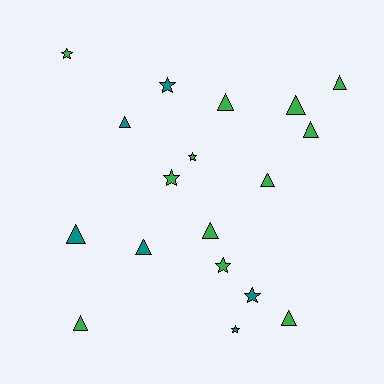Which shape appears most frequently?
Triangle, with 11 objects.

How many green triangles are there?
There are 8 green triangles.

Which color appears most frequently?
Green, with 12 objects.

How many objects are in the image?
There are 18 objects.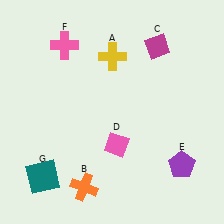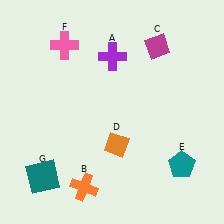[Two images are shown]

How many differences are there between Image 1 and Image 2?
There are 3 differences between the two images.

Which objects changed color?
A changed from yellow to purple. D changed from pink to orange. E changed from purple to teal.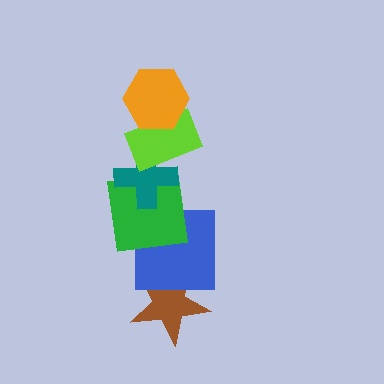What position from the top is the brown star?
The brown star is 6th from the top.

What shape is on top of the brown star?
The blue square is on top of the brown star.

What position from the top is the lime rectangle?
The lime rectangle is 2nd from the top.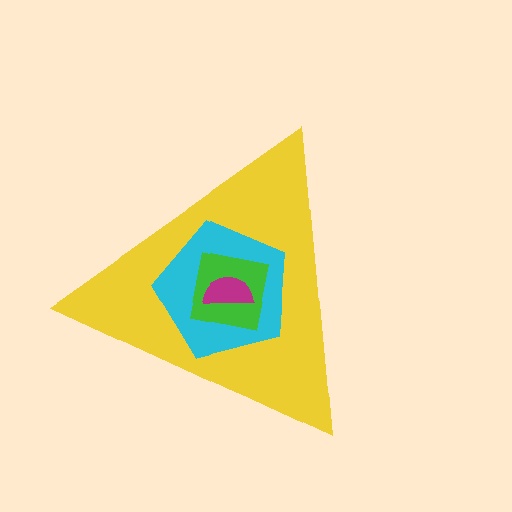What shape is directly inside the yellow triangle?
The cyan pentagon.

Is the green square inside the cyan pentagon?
Yes.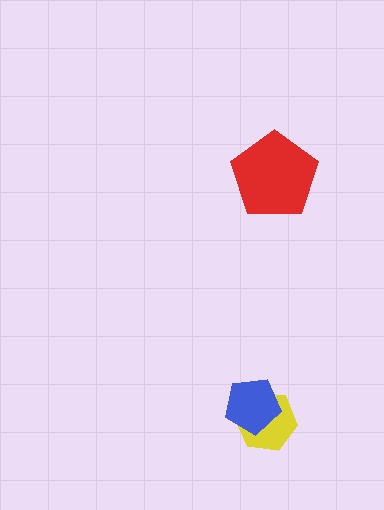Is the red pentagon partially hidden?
No, no other shape covers it.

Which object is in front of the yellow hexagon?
The blue pentagon is in front of the yellow hexagon.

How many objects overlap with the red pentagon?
0 objects overlap with the red pentagon.